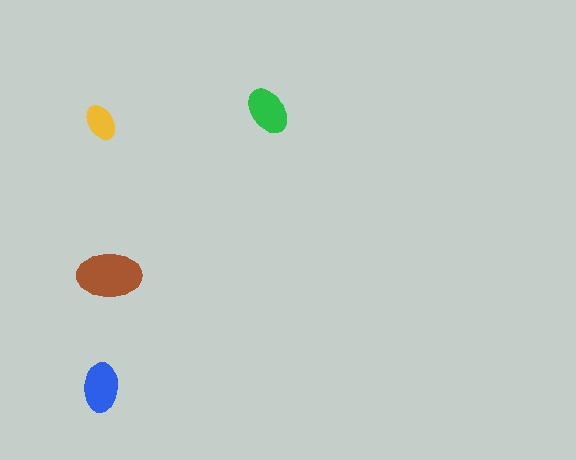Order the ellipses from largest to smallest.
the brown one, the blue one, the green one, the yellow one.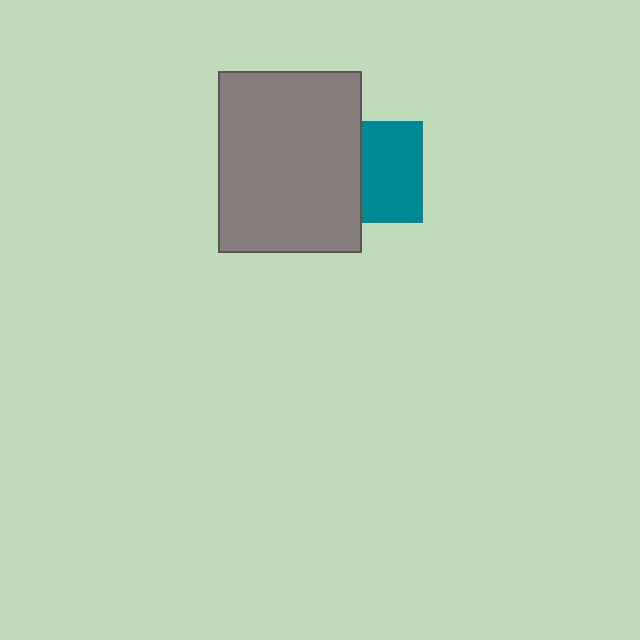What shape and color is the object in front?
The object in front is a gray rectangle.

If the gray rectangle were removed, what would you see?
You would see the complete teal square.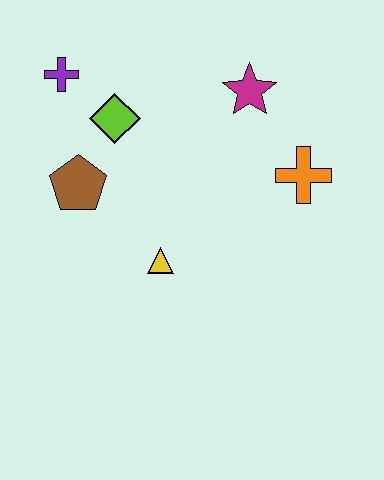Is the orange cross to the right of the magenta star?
Yes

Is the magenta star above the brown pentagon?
Yes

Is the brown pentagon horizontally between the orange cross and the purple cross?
Yes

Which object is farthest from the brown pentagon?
The orange cross is farthest from the brown pentagon.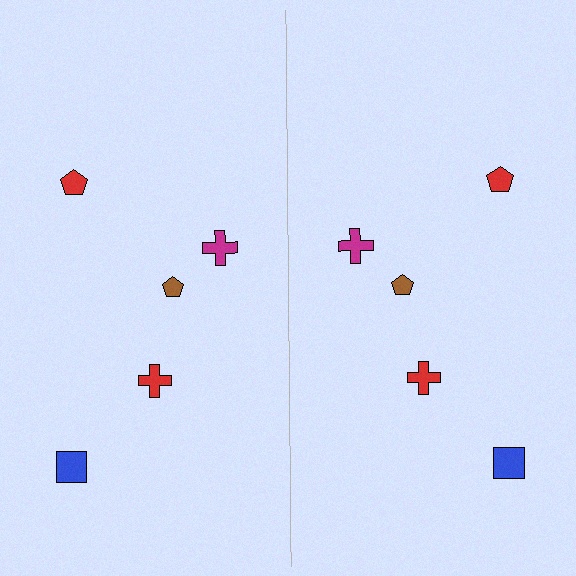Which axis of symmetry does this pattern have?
The pattern has a vertical axis of symmetry running through the center of the image.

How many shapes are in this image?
There are 10 shapes in this image.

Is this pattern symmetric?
Yes, this pattern has bilateral (reflection) symmetry.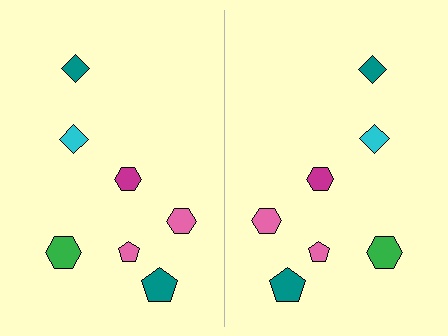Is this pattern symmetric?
Yes, this pattern has bilateral (reflection) symmetry.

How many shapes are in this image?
There are 14 shapes in this image.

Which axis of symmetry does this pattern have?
The pattern has a vertical axis of symmetry running through the center of the image.